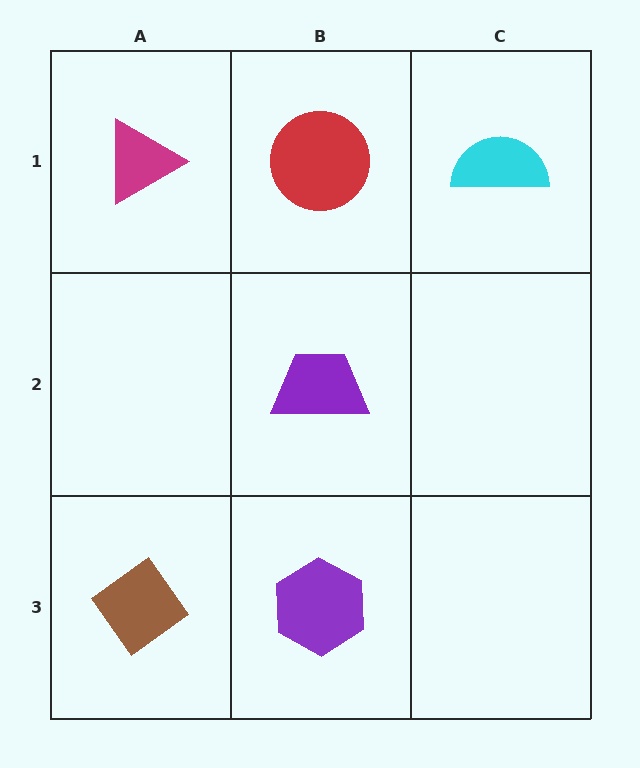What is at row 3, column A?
A brown diamond.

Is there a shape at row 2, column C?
No, that cell is empty.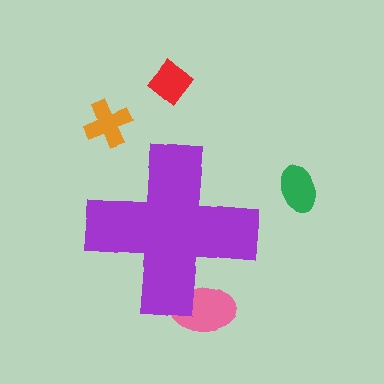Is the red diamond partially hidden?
No, the red diamond is fully visible.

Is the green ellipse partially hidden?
No, the green ellipse is fully visible.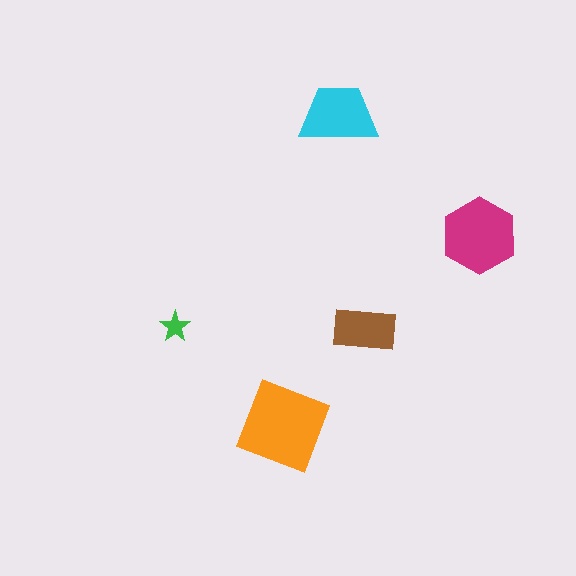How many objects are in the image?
There are 5 objects in the image.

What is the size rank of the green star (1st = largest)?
5th.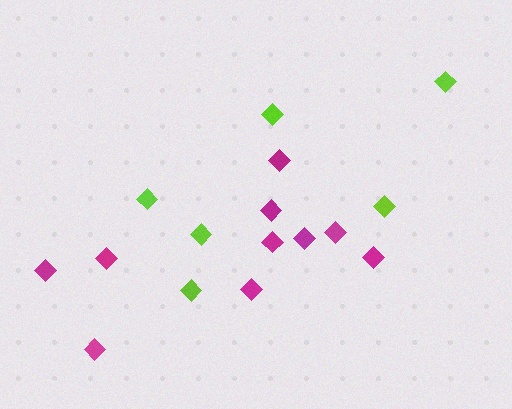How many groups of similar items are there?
There are 2 groups: one group of lime diamonds (6) and one group of magenta diamonds (10).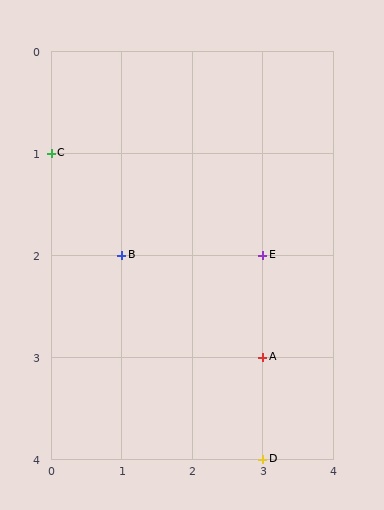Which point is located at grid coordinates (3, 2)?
Point E is at (3, 2).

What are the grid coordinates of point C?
Point C is at grid coordinates (0, 1).